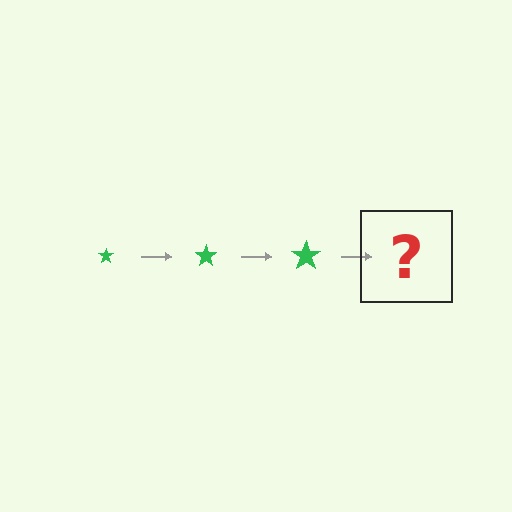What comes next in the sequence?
The next element should be a green star, larger than the previous one.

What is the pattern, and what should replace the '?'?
The pattern is that the star gets progressively larger each step. The '?' should be a green star, larger than the previous one.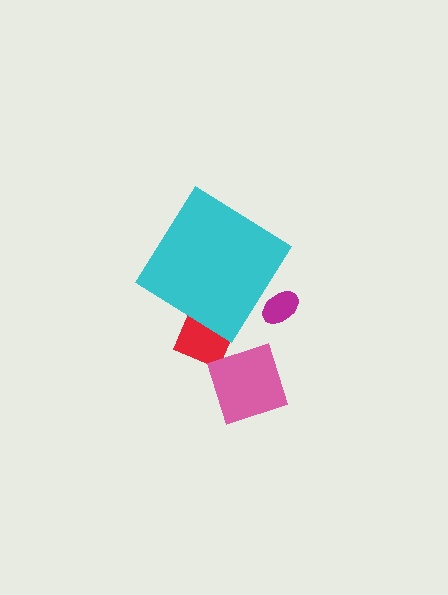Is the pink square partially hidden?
No, the pink square is fully visible.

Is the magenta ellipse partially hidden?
Yes, the magenta ellipse is partially hidden behind the cyan diamond.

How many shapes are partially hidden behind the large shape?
2 shapes are partially hidden.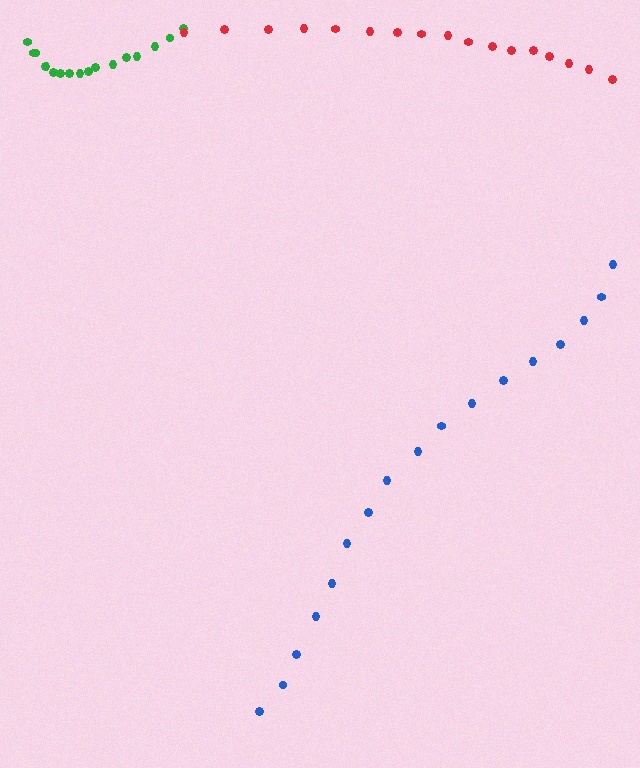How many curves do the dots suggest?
There are 3 distinct paths.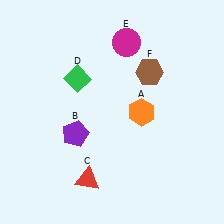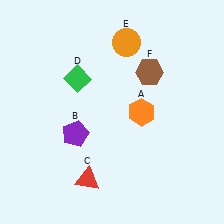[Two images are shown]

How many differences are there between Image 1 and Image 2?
There is 1 difference between the two images.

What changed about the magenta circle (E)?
In Image 1, E is magenta. In Image 2, it changed to orange.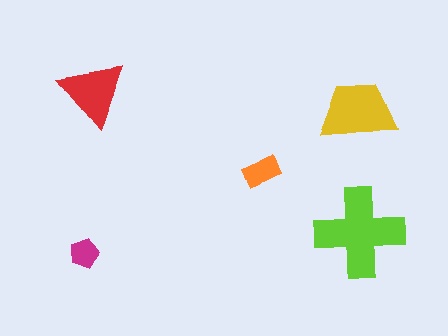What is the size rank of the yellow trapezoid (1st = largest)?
2nd.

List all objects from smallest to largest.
The magenta pentagon, the orange rectangle, the red triangle, the yellow trapezoid, the lime cross.